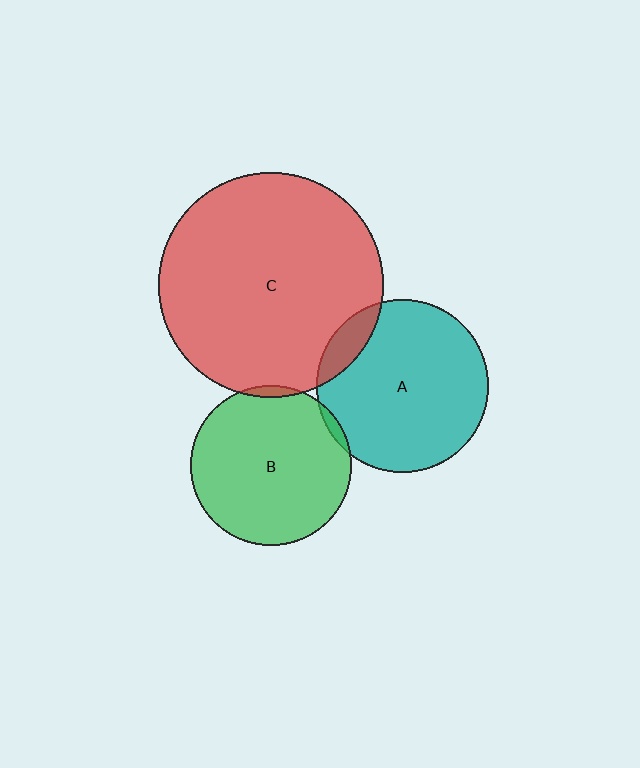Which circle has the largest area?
Circle C (red).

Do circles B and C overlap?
Yes.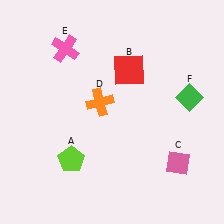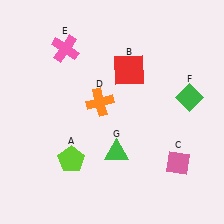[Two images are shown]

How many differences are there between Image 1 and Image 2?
There is 1 difference between the two images.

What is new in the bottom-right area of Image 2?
A green triangle (G) was added in the bottom-right area of Image 2.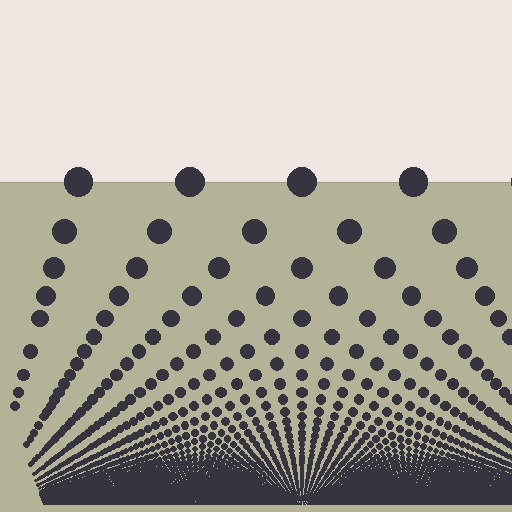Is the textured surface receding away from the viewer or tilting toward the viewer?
The surface appears to tilt toward the viewer. Texture elements get larger and sparser toward the top.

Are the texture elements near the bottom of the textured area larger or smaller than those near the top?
Smaller. The gradient is inverted — elements near the bottom are smaller and denser.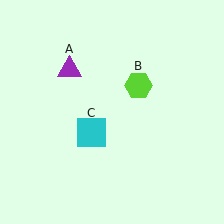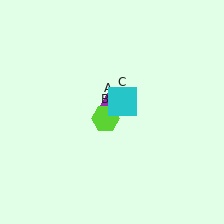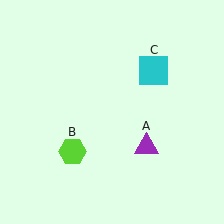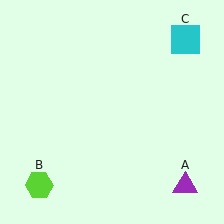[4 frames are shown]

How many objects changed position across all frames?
3 objects changed position: purple triangle (object A), lime hexagon (object B), cyan square (object C).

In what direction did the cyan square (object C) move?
The cyan square (object C) moved up and to the right.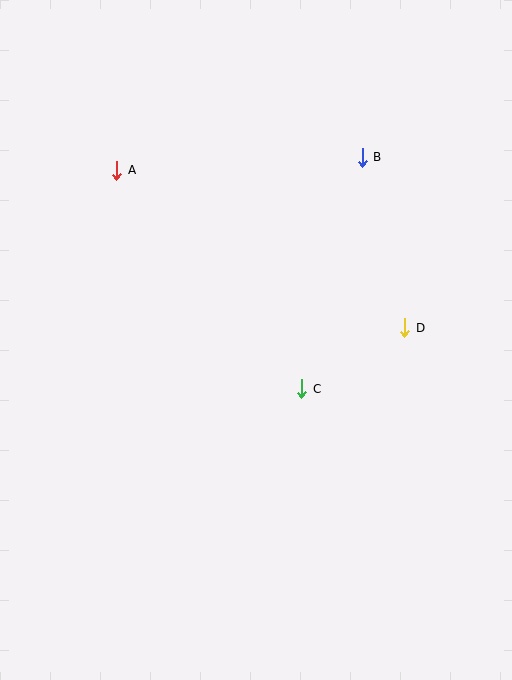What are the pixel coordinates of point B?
Point B is at (362, 157).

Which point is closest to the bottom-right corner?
Point C is closest to the bottom-right corner.